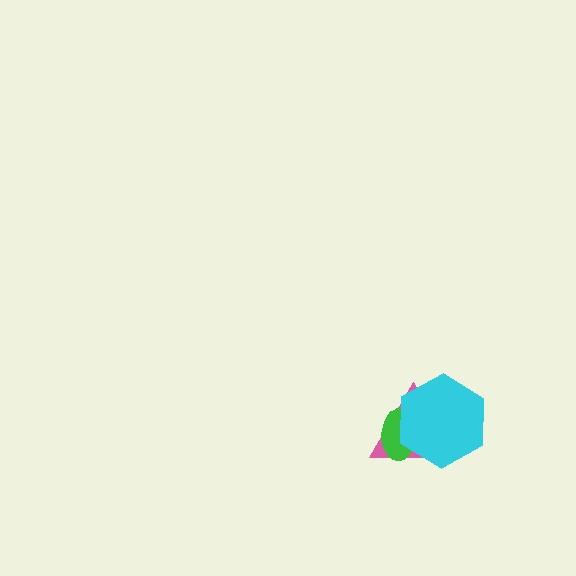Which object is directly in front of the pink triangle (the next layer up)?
The green ellipse is directly in front of the pink triangle.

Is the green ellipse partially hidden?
Yes, it is partially covered by another shape.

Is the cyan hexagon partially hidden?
No, no other shape covers it.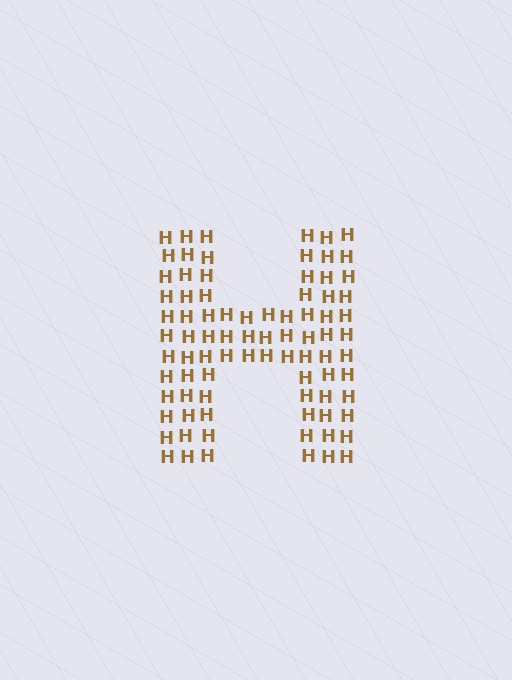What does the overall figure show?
The overall figure shows the letter H.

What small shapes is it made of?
It is made of small letter H's.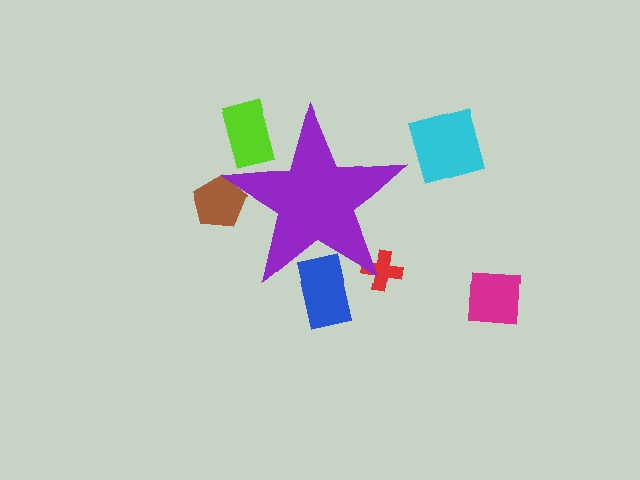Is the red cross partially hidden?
Yes, the red cross is partially hidden behind the purple star.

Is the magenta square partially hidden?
No, the magenta square is fully visible.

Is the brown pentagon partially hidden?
Yes, the brown pentagon is partially hidden behind the purple star.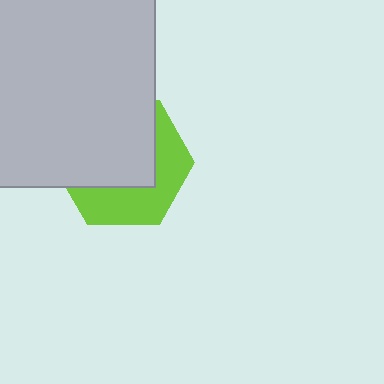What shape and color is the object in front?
The object in front is a light gray square.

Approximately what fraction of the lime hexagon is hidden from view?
Roughly 58% of the lime hexagon is hidden behind the light gray square.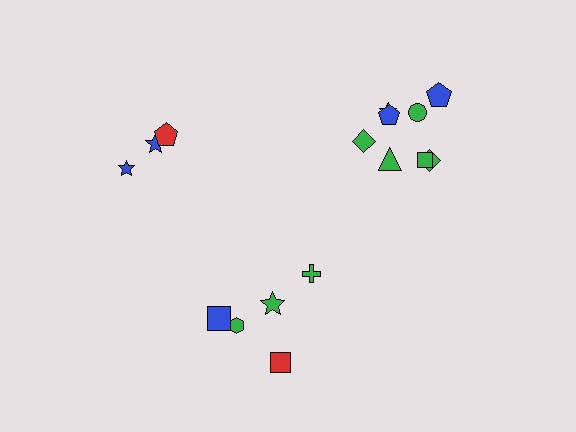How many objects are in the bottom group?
There are 5 objects.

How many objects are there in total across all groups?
There are 16 objects.